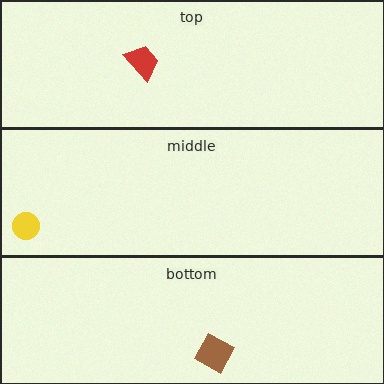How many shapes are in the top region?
1.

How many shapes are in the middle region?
1.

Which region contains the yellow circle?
The middle region.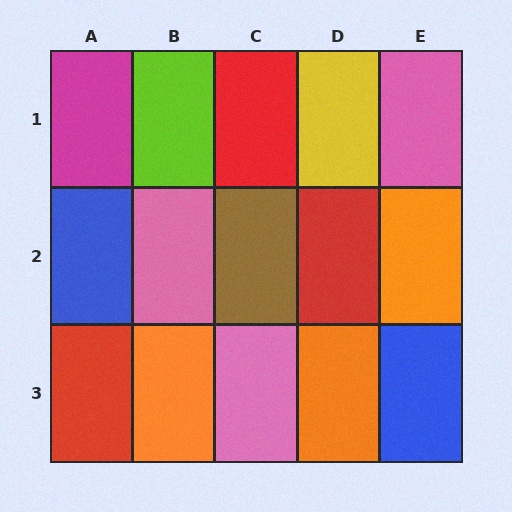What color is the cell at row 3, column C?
Pink.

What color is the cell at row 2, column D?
Red.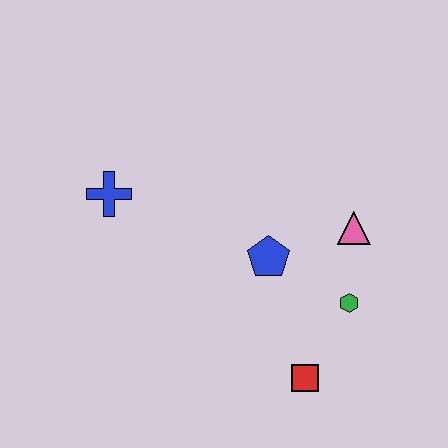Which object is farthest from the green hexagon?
The blue cross is farthest from the green hexagon.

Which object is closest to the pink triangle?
The green hexagon is closest to the pink triangle.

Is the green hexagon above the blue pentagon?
No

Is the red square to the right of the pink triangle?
No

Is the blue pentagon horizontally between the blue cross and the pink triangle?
Yes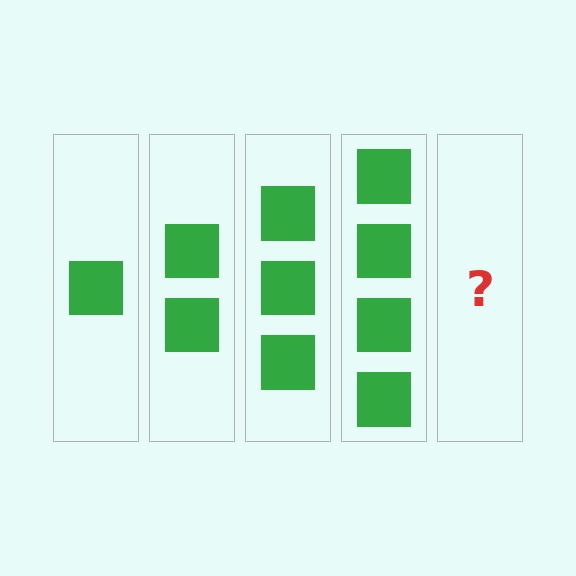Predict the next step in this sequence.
The next step is 5 squares.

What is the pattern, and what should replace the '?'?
The pattern is that each step adds one more square. The '?' should be 5 squares.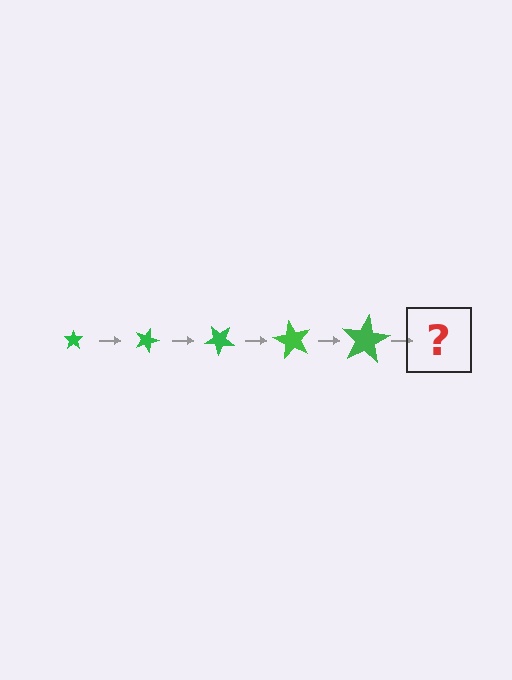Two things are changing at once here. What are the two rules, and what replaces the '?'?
The two rules are that the star grows larger each step and it rotates 20 degrees each step. The '?' should be a star, larger than the previous one and rotated 100 degrees from the start.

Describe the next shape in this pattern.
It should be a star, larger than the previous one and rotated 100 degrees from the start.